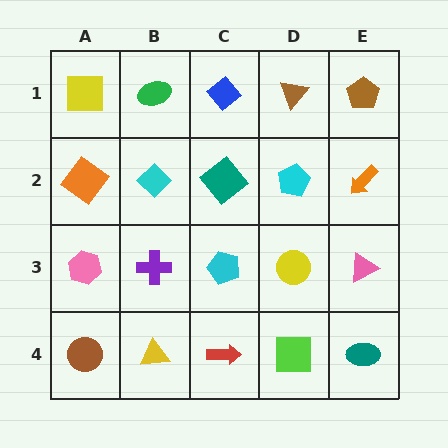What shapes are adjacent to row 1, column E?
An orange arrow (row 2, column E), a brown triangle (row 1, column D).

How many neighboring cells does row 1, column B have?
3.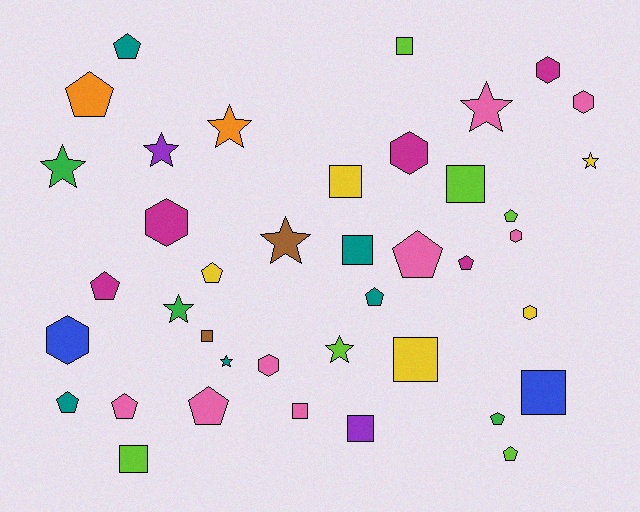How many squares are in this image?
There are 10 squares.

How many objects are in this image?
There are 40 objects.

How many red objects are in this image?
There are no red objects.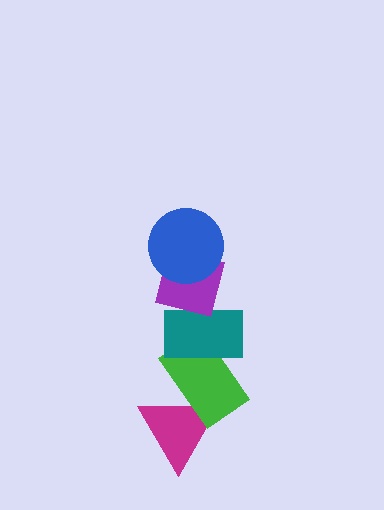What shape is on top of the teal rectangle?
The purple square is on top of the teal rectangle.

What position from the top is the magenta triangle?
The magenta triangle is 5th from the top.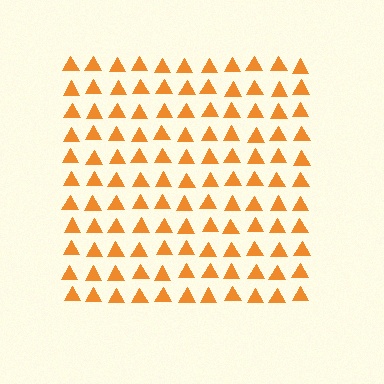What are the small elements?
The small elements are triangles.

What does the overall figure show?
The overall figure shows a square.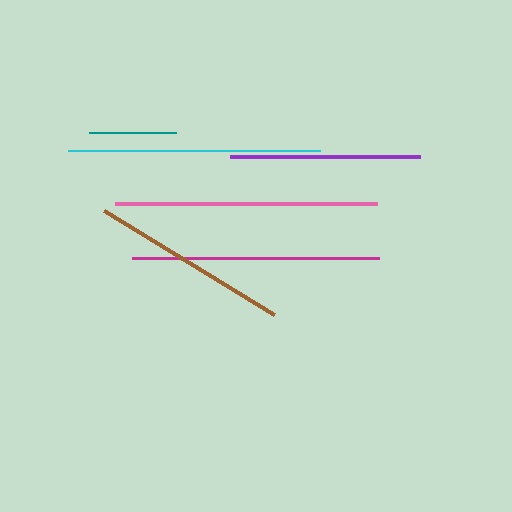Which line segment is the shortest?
The teal line is the shortest at approximately 87 pixels.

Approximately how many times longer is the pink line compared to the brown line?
The pink line is approximately 1.3 times the length of the brown line.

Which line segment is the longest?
The pink line is the longest at approximately 261 pixels.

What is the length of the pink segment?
The pink segment is approximately 261 pixels long.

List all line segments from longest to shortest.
From longest to shortest: pink, cyan, magenta, brown, purple, teal.